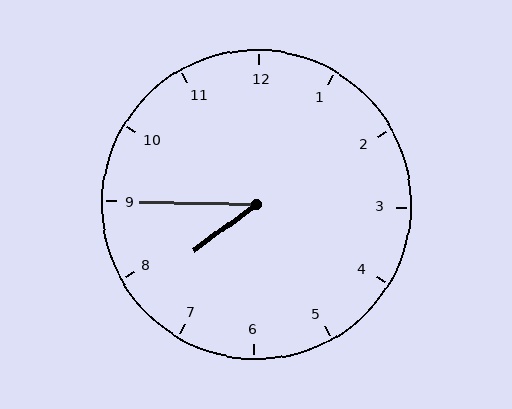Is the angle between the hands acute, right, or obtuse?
It is acute.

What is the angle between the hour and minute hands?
Approximately 38 degrees.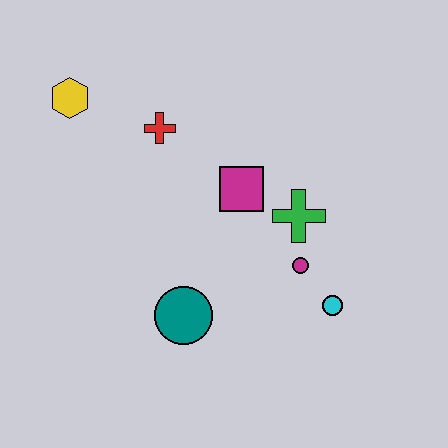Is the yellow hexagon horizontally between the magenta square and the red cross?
No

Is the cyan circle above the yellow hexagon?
No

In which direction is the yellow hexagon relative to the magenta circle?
The yellow hexagon is to the left of the magenta circle.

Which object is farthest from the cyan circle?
The yellow hexagon is farthest from the cyan circle.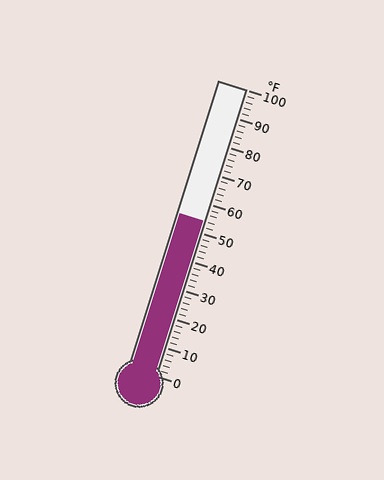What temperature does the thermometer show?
The thermometer shows approximately 54°F.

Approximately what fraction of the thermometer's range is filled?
The thermometer is filled to approximately 55% of its range.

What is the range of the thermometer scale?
The thermometer scale ranges from 0°F to 100°F.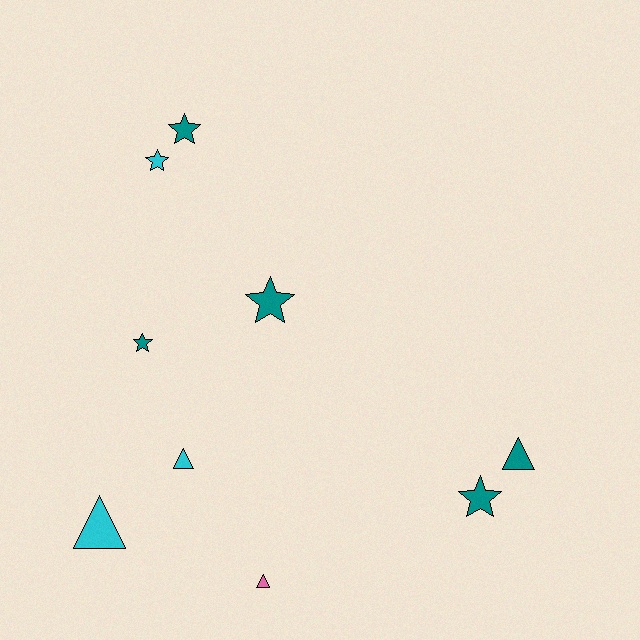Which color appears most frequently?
Teal, with 5 objects.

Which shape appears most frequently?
Star, with 5 objects.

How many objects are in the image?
There are 9 objects.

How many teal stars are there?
There are 4 teal stars.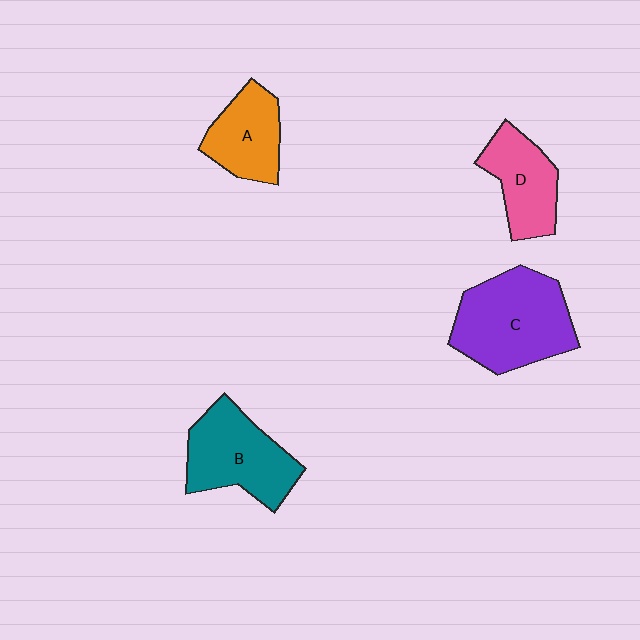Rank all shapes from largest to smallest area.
From largest to smallest: C (purple), B (teal), D (pink), A (orange).